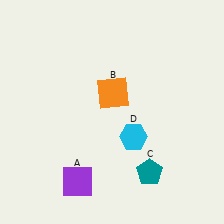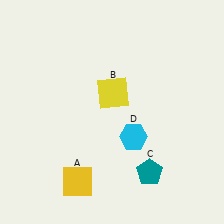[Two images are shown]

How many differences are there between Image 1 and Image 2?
There are 2 differences between the two images.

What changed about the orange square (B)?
In Image 1, B is orange. In Image 2, it changed to yellow.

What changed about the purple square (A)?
In Image 1, A is purple. In Image 2, it changed to yellow.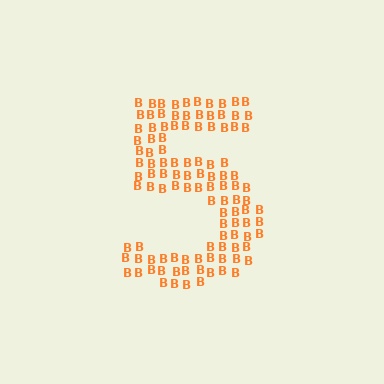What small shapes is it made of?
It is made of small letter B's.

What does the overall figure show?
The overall figure shows the digit 5.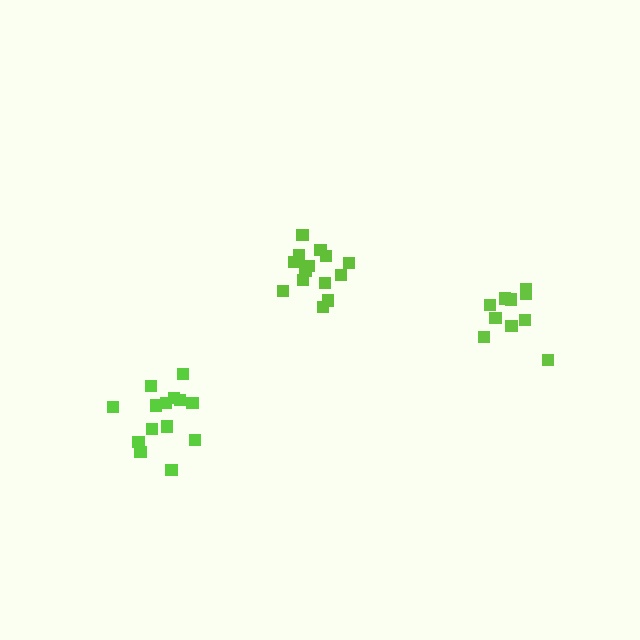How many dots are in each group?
Group 1: 14 dots, Group 2: 10 dots, Group 3: 15 dots (39 total).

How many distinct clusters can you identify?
There are 3 distinct clusters.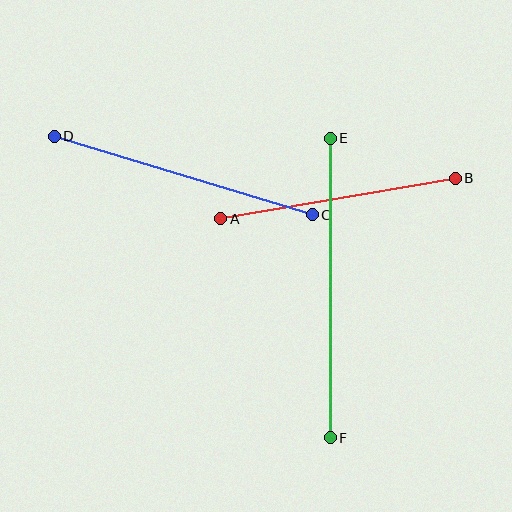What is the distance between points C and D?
The distance is approximately 270 pixels.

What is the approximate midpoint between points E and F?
The midpoint is at approximately (330, 288) pixels.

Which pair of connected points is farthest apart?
Points E and F are farthest apart.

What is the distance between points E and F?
The distance is approximately 300 pixels.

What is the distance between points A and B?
The distance is approximately 238 pixels.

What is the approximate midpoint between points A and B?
The midpoint is at approximately (338, 198) pixels.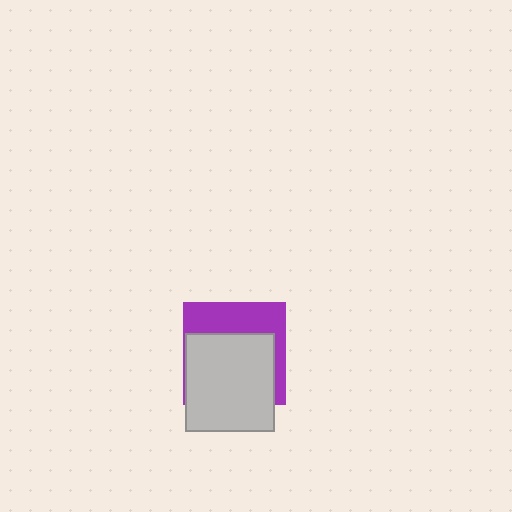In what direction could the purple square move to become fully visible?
The purple square could move up. That would shift it out from behind the light gray rectangle entirely.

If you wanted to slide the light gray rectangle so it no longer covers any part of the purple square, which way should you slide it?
Slide it down — that is the most direct way to separate the two shapes.